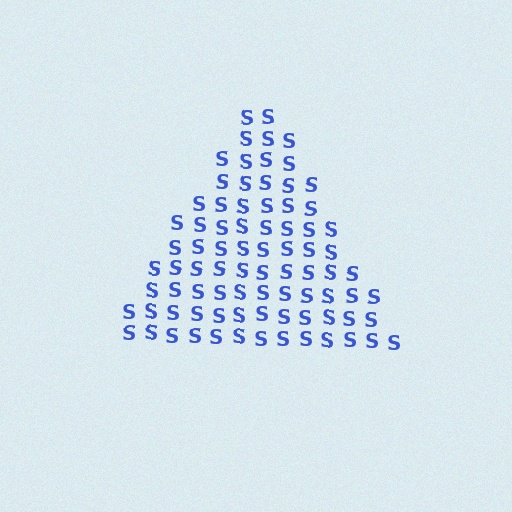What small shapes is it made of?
It is made of small letter S's.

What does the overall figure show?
The overall figure shows a triangle.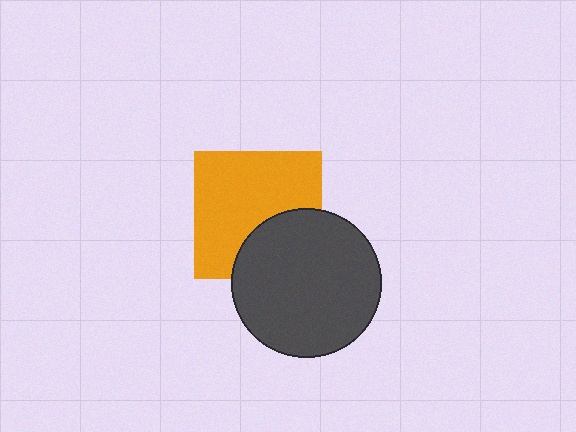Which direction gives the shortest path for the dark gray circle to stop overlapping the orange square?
Moving down gives the shortest separation.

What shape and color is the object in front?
The object in front is a dark gray circle.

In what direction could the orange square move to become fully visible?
The orange square could move up. That would shift it out from behind the dark gray circle entirely.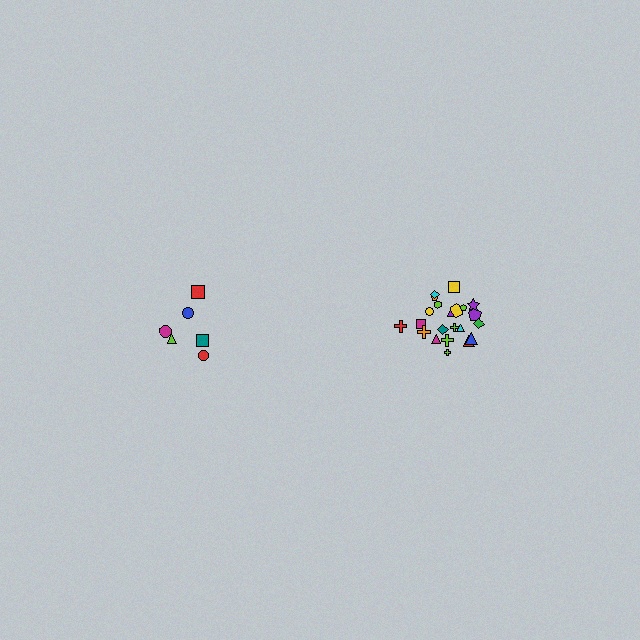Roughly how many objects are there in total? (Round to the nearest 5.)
Roughly 30 objects in total.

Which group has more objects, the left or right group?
The right group.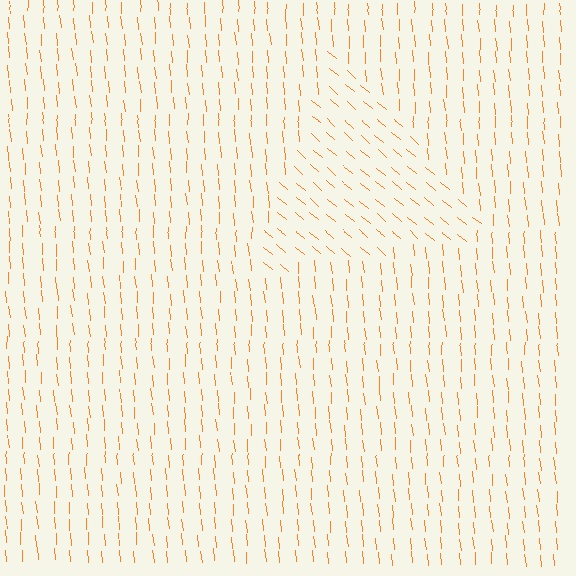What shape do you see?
I see a triangle.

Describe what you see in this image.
The image is filled with small orange line segments. A triangle region in the image has lines oriented differently from the surrounding lines, creating a visible texture boundary.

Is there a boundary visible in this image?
Yes, there is a texture boundary formed by a change in line orientation.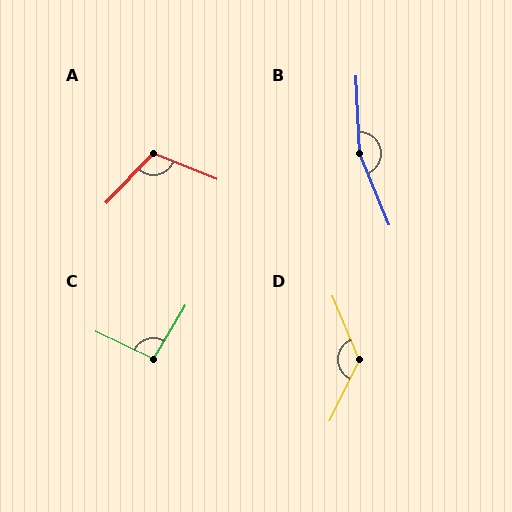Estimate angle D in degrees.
Approximately 131 degrees.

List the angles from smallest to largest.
C (96°), A (112°), D (131°), B (160°).